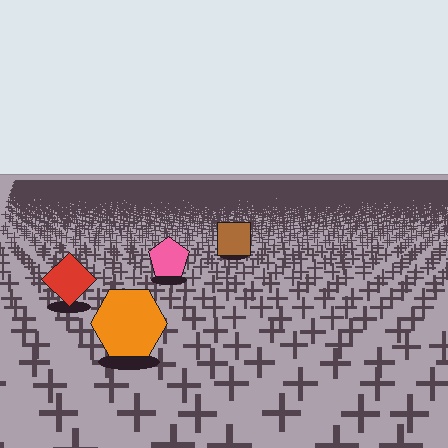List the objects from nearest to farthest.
From nearest to farthest: the orange hexagon, the red diamond, the pink pentagon, the brown square.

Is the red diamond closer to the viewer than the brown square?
Yes. The red diamond is closer — you can tell from the texture gradient: the ground texture is coarser near it.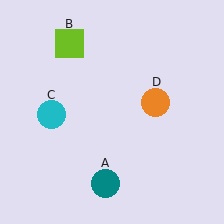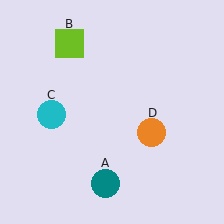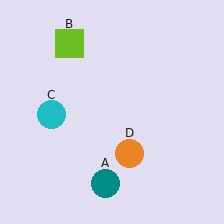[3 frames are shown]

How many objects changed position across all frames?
1 object changed position: orange circle (object D).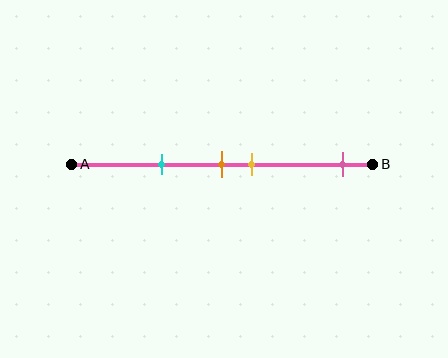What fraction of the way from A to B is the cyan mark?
The cyan mark is approximately 30% (0.3) of the way from A to B.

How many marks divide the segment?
There are 4 marks dividing the segment.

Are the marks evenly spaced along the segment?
No, the marks are not evenly spaced.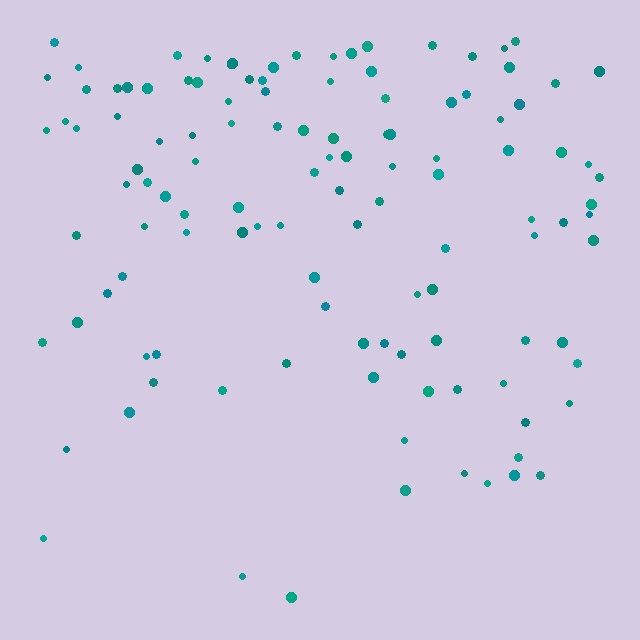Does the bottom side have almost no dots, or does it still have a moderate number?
Still a moderate number, just noticeably fewer than the top.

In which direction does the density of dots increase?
From bottom to top, with the top side densest.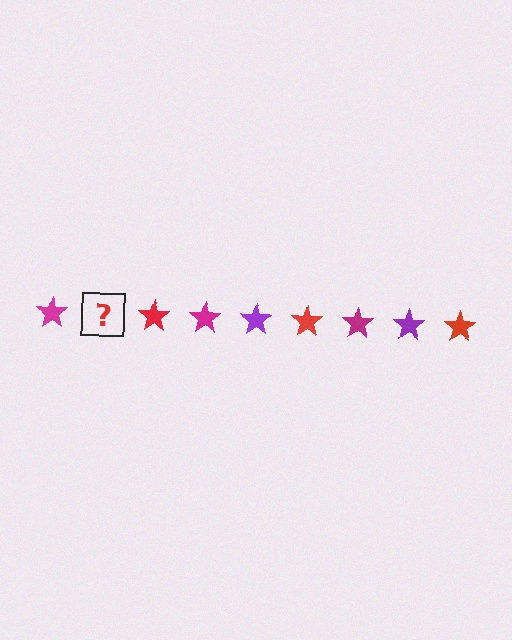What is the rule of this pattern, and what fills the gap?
The rule is that the pattern cycles through magenta, purple, red stars. The gap should be filled with a purple star.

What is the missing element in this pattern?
The missing element is a purple star.